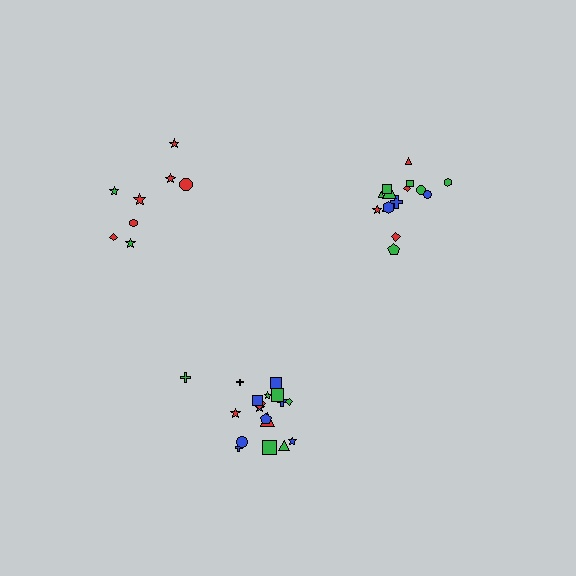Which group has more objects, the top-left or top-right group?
The top-right group.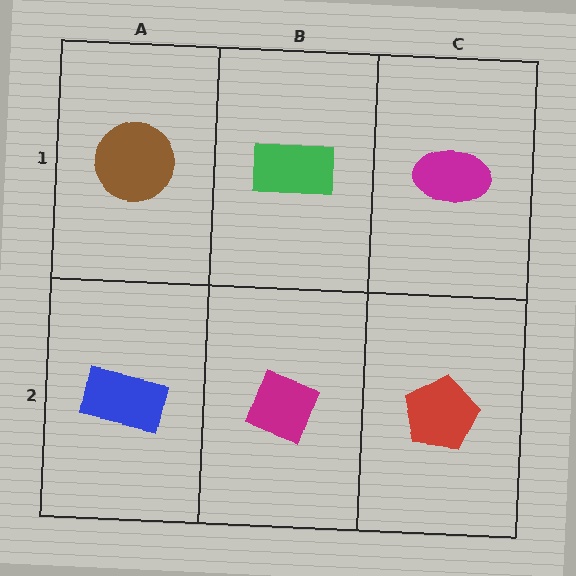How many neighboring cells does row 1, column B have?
3.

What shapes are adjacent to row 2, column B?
A green rectangle (row 1, column B), a blue rectangle (row 2, column A), a red pentagon (row 2, column C).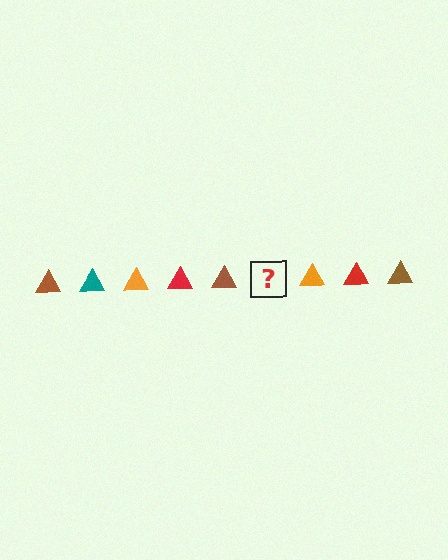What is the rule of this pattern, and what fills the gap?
The rule is that the pattern cycles through brown, teal, orange, red triangles. The gap should be filled with a teal triangle.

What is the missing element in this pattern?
The missing element is a teal triangle.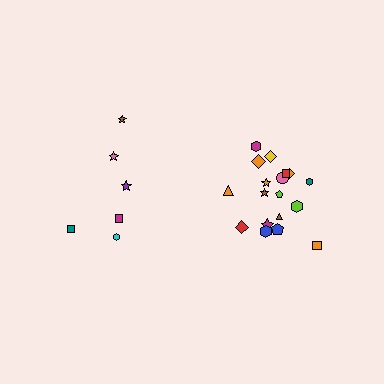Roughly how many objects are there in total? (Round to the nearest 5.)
Roughly 25 objects in total.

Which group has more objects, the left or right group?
The right group.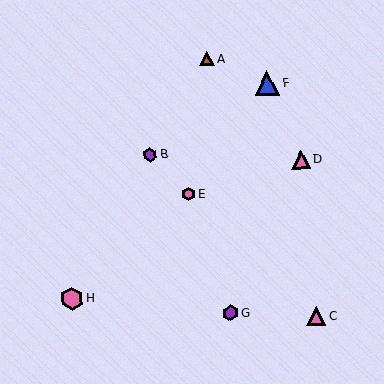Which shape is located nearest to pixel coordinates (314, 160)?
The pink triangle (labeled D) at (301, 159) is nearest to that location.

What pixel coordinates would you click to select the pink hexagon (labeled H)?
Click at (72, 298) to select the pink hexagon H.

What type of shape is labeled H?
Shape H is a pink hexagon.